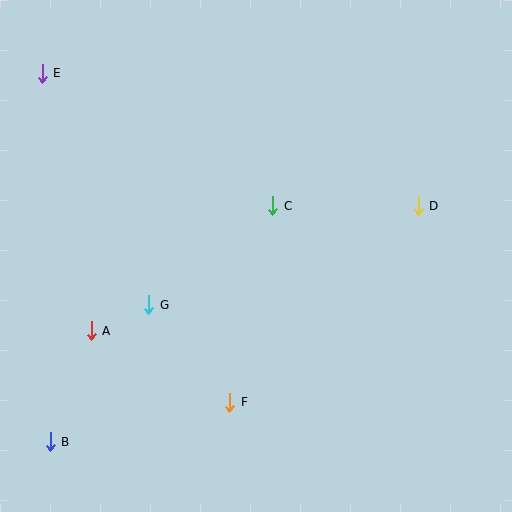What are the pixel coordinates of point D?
Point D is at (418, 206).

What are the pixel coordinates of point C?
Point C is at (273, 206).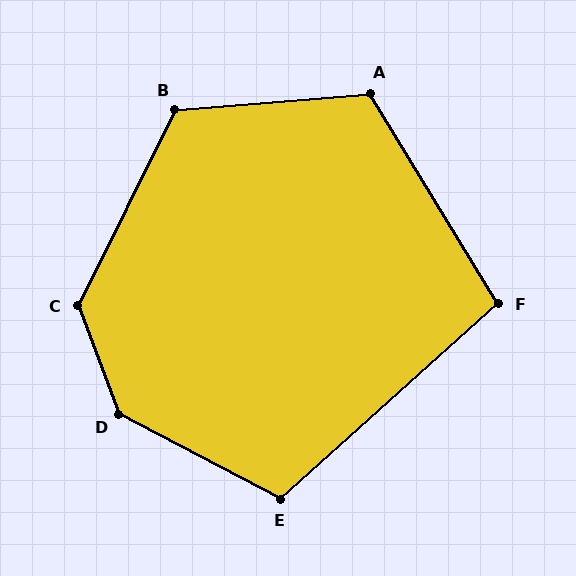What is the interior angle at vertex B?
Approximately 121 degrees (obtuse).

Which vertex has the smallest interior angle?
F, at approximately 101 degrees.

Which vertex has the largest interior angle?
D, at approximately 138 degrees.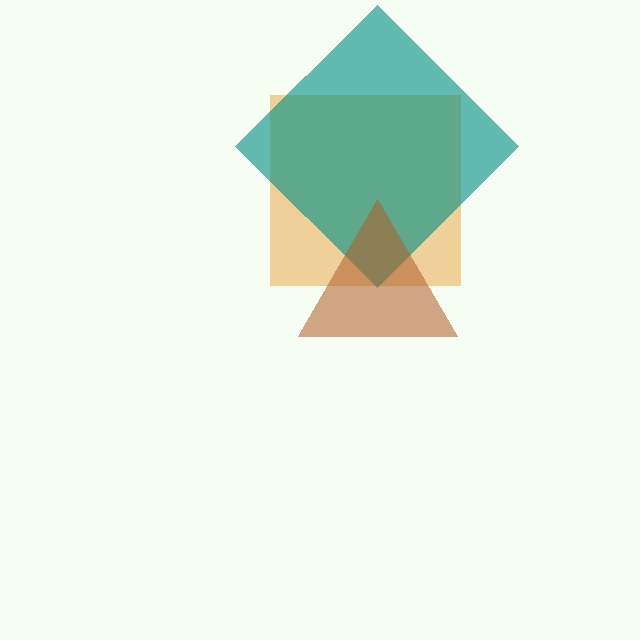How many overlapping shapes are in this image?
There are 3 overlapping shapes in the image.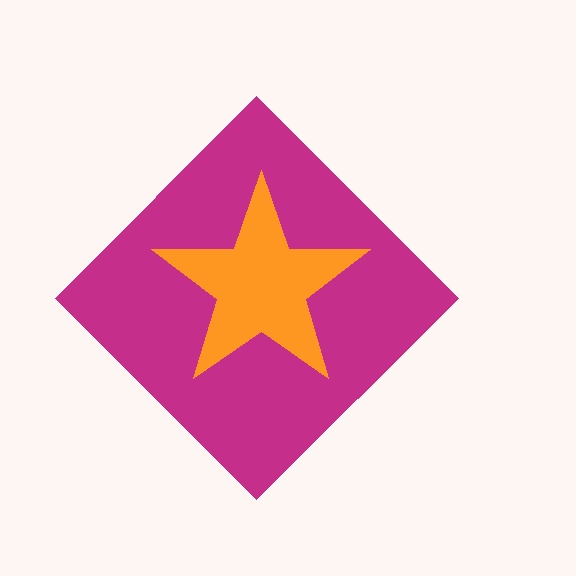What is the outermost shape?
The magenta diamond.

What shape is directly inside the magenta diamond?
The orange star.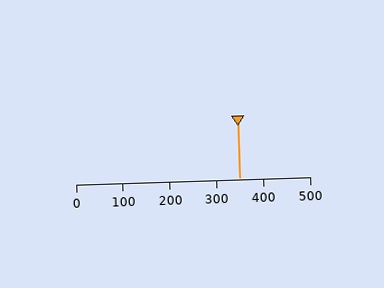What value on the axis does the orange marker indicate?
The marker indicates approximately 350.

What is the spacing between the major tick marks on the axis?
The major ticks are spaced 100 apart.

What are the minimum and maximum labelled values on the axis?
The axis runs from 0 to 500.